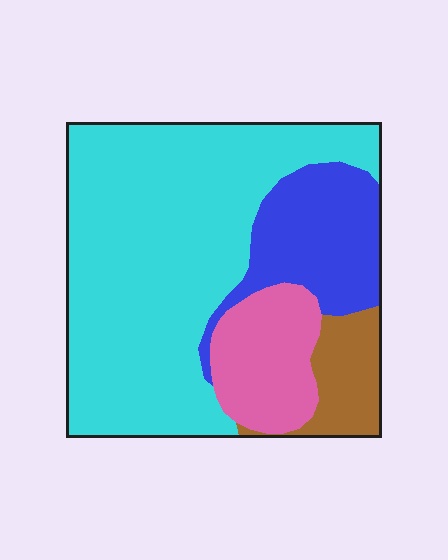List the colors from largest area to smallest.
From largest to smallest: cyan, blue, pink, brown.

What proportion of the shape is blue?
Blue covers about 20% of the shape.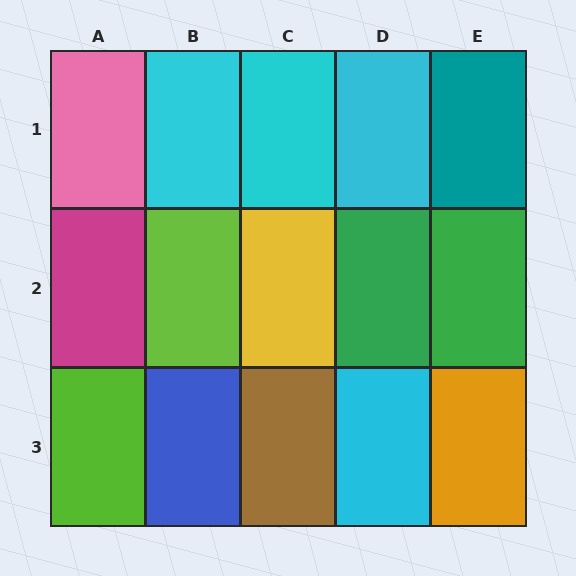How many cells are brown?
1 cell is brown.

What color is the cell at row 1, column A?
Pink.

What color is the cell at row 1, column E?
Teal.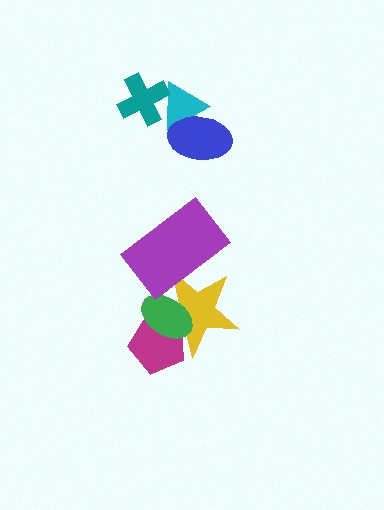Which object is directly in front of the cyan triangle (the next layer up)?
The blue ellipse is directly in front of the cyan triangle.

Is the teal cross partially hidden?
No, no other shape covers it.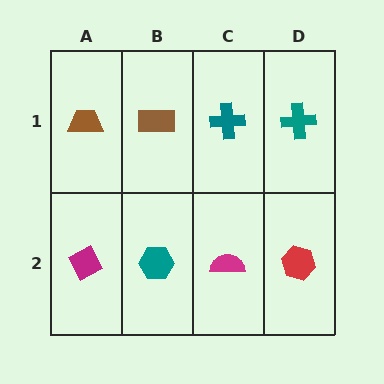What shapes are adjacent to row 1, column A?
A magenta diamond (row 2, column A), a brown rectangle (row 1, column B).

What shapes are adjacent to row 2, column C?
A teal cross (row 1, column C), a teal hexagon (row 2, column B), a red hexagon (row 2, column D).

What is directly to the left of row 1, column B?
A brown trapezoid.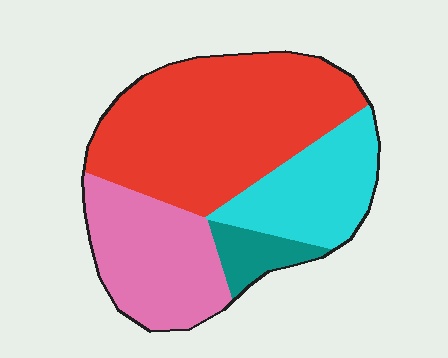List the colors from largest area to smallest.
From largest to smallest: red, pink, cyan, teal.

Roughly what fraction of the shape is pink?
Pink takes up about one quarter (1/4) of the shape.